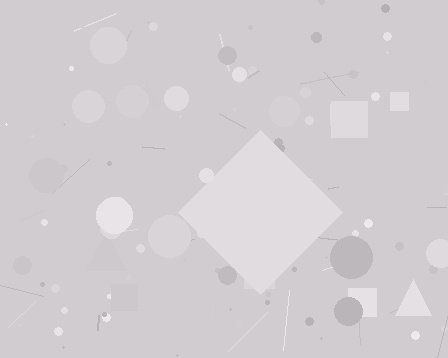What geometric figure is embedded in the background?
A diamond is embedded in the background.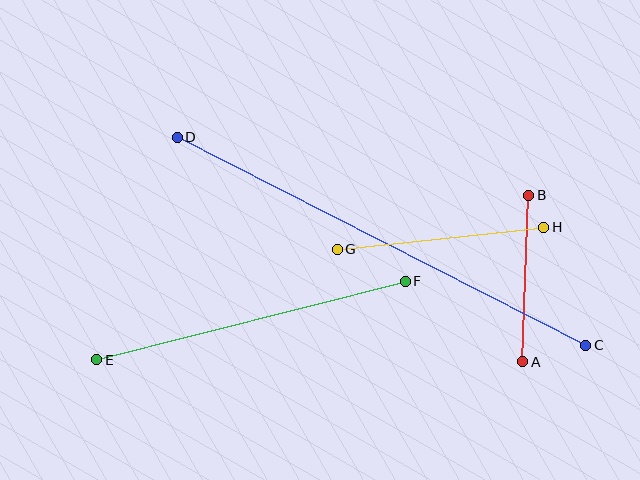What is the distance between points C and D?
The distance is approximately 458 pixels.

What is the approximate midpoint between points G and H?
The midpoint is at approximately (441, 238) pixels.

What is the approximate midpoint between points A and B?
The midpoint is at approximately (526, 278) pixels.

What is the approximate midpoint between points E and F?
The midpoint is at approximately (251, 321) pixels.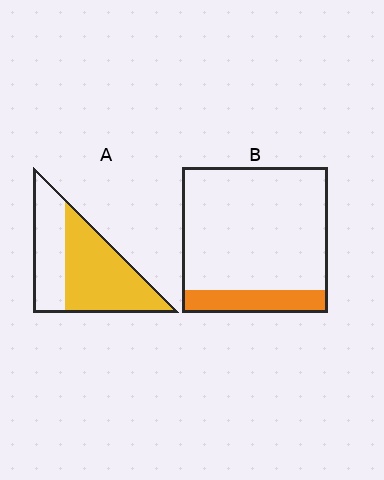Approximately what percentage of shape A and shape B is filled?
A is approximately 60% and B is approximately 15%.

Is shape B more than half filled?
No.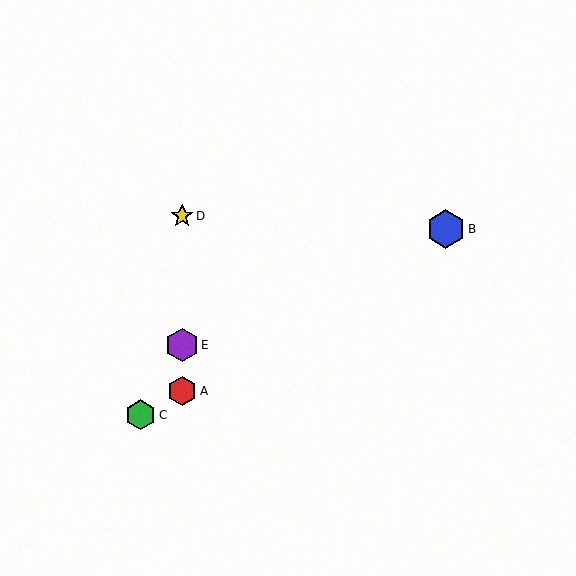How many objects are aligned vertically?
3 objects (A, D, E) are aligned vertically.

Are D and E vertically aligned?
Yes, both are at x≈182.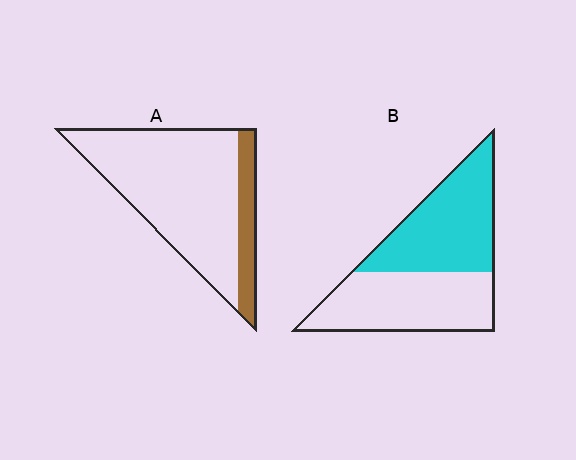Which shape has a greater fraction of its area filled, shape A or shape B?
Shape B.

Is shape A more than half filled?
No.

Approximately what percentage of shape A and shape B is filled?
A is approximately 20% and B is approximately 50%.